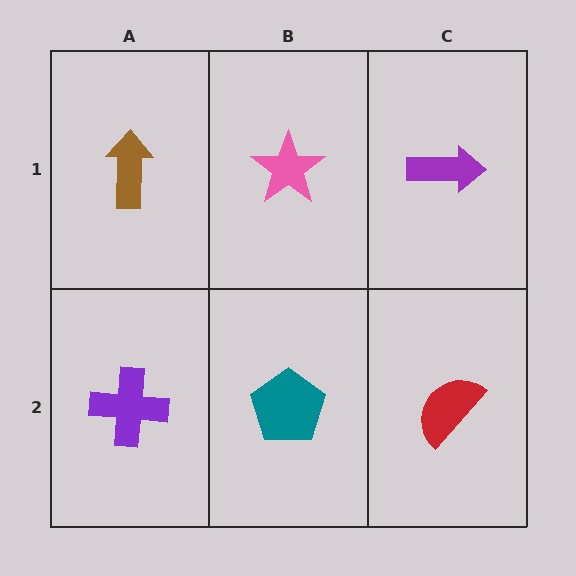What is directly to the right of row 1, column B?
A purple arrow.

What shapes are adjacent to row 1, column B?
A teal pentagon (row 2, column B), a brown arrow (row 1, column A), a purple arrow (row 1, column C).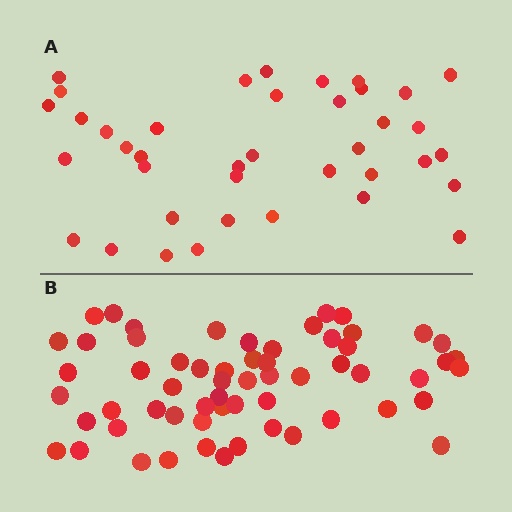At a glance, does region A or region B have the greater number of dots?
Region B (the bottom region) has more dots.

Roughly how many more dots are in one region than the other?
Region B has approximately 20 more dots than region A.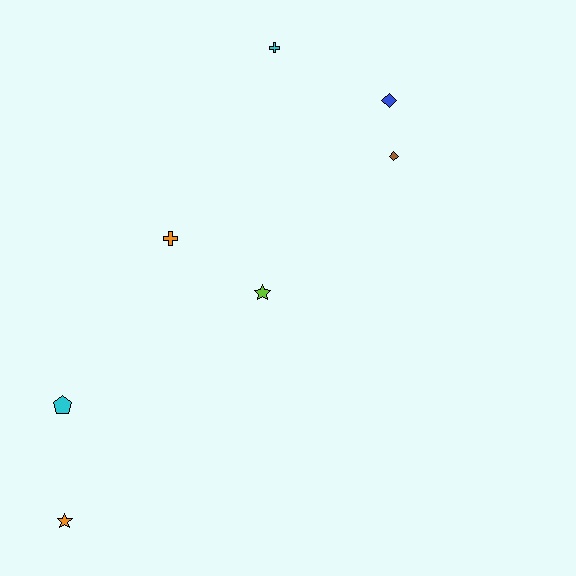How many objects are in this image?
There are 7 objects.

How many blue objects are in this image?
There is 1 blue object.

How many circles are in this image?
There are no circles.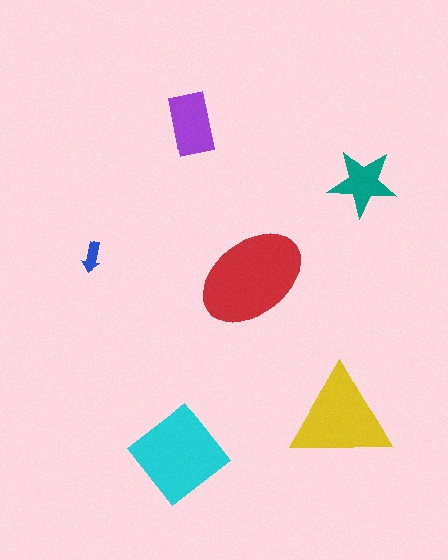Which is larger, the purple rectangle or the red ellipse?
The red ellipse.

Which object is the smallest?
The blue arrow.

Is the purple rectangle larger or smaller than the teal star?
Larger.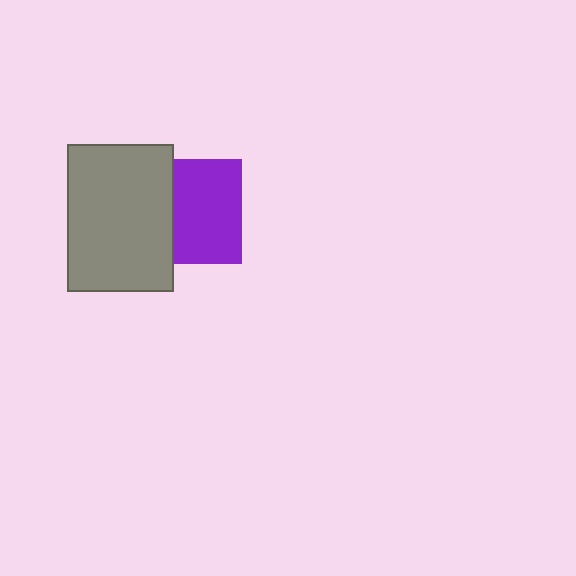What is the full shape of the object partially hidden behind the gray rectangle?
The partially hidden object is a purple square.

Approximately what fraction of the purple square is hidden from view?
Roughly 35% of the purple square is hidden behind the gray rectangle.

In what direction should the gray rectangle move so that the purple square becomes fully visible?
The gray rectangle should move left. That is the shortest direction to clear the overlap and leave the purple square fully visible.